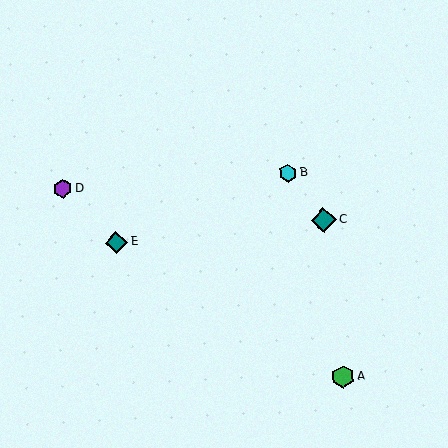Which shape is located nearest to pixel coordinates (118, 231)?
The teal diamond (labeled E) at (116, 243) is nearest to that location.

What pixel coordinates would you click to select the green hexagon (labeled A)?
Click at (343, 377) to select the green hexagon A.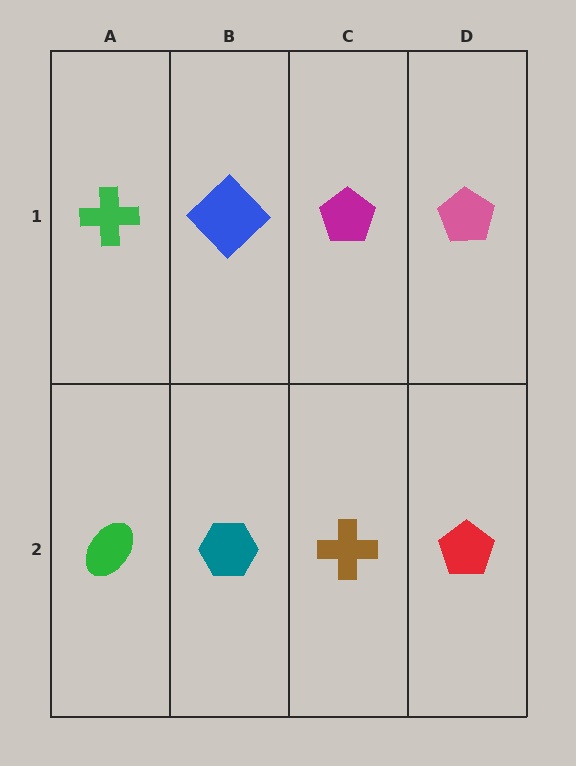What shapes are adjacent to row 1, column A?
A green ellipse (row 2, column A), a blue diamond (row 1, column B).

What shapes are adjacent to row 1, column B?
A teal hexagon (row 2, column B), a green cross (row 1, column A), a magenta pentagon (row 1, column C).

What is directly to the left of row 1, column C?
A blue diamond.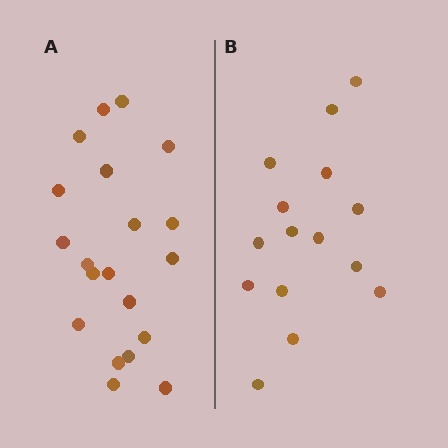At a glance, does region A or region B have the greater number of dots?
Region A (the left region) has more dots.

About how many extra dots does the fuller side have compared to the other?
Region A has about 5 more dots than region B.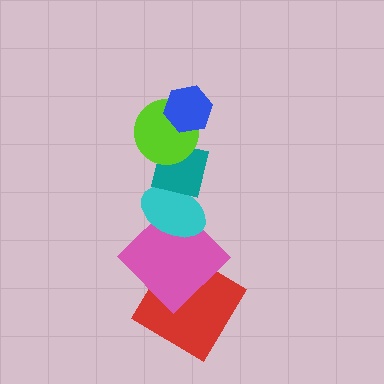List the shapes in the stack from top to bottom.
From top to bottom: the blue hexagon, the lime circle, the teal square, the cyan ellipse, the pink diamond, the red diamond.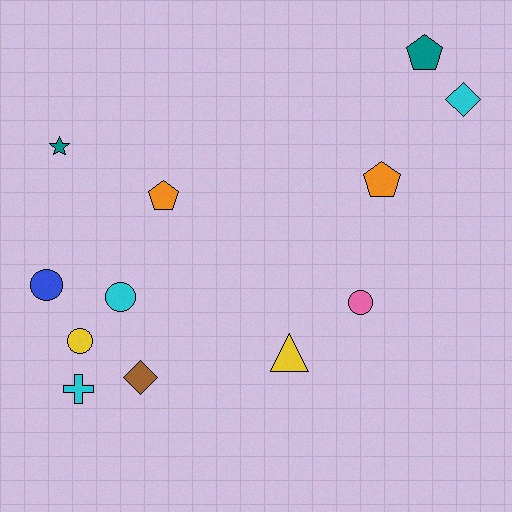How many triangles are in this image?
There is 1 triangle.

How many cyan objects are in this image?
There are 3 cyan objects.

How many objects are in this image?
There are 12 objects.